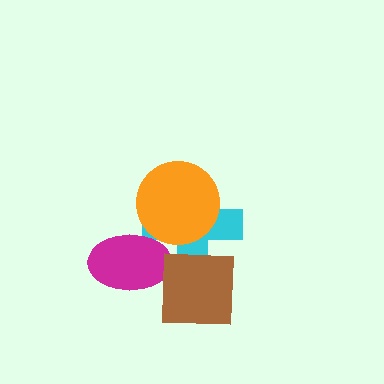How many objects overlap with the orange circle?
1 object overlaps with the orange circle.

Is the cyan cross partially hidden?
Yes, it is partially covered by another shape.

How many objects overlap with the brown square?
1 object overlaps with the brown square.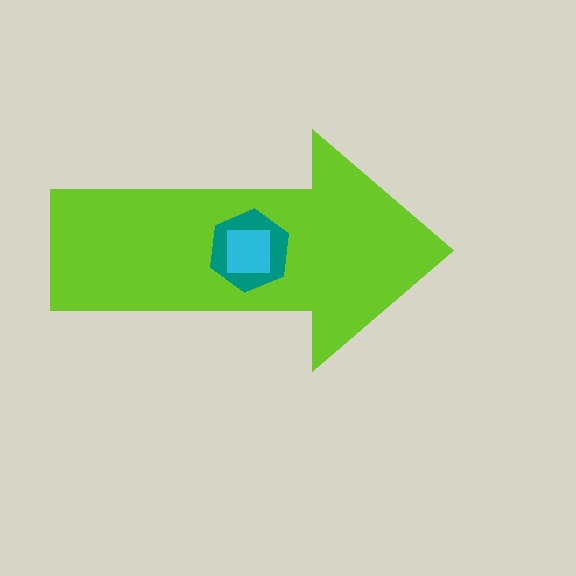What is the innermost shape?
The cyan square.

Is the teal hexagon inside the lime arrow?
Yes.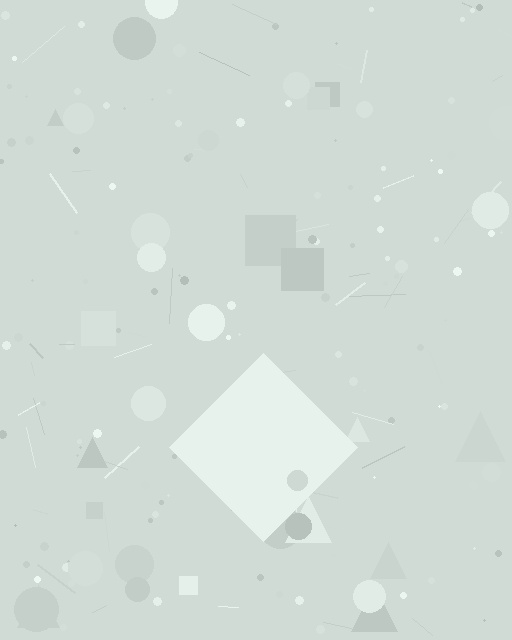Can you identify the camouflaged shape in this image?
The camouflaged shape is a diamond.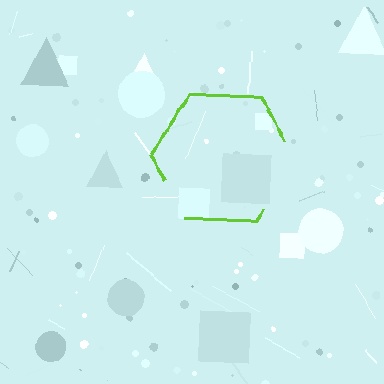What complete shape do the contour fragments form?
The contour fragments form a hexagon.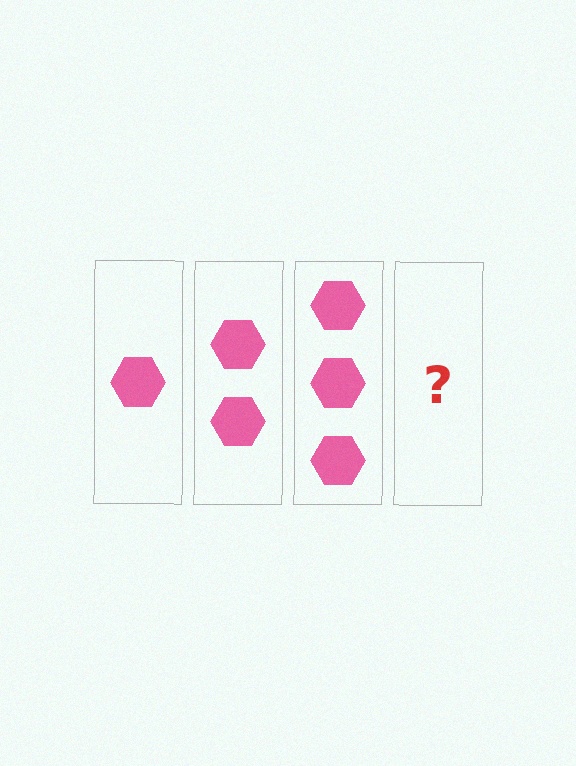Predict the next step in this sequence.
The next step is 4 hexagons.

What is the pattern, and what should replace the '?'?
The pattern is that each step adds one more hexagon. The '?' should be 4 hexagons.